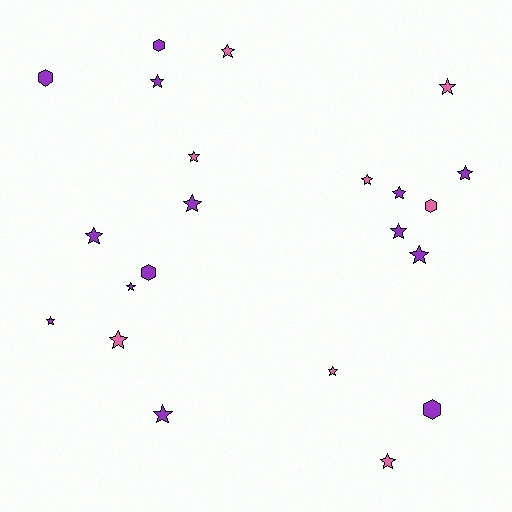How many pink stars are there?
There are 7 pink stars.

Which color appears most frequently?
Purple, with 14 objects.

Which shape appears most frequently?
Star, with 17 objects.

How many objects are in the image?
There are 22 objects.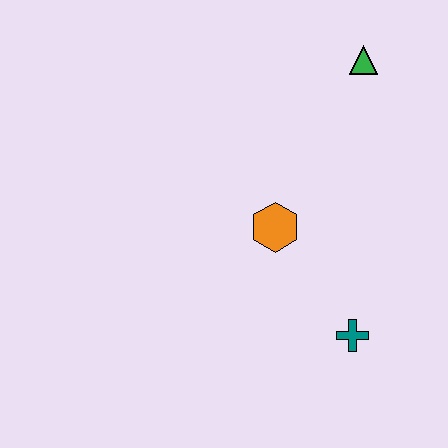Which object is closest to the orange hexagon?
The teal cross is closest to the orange hexagon.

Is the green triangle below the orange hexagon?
No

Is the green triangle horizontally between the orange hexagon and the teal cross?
No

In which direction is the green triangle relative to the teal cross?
The green triangle is above the teal cross.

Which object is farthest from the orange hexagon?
The green triangle is farthest from the orange hexagon.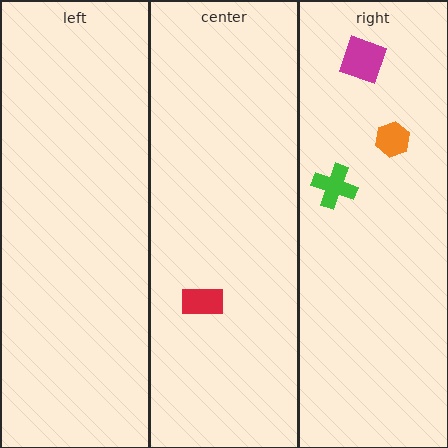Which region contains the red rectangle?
The center region.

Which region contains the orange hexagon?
The right region.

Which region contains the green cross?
The right region.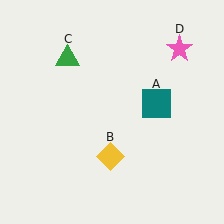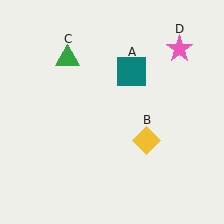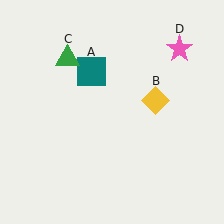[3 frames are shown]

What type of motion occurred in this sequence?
The teal square (object A), yellow diamond (object B) rotated counterclockwise around the center of the scene.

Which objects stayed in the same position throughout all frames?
Green triangle (object C) and pink star (object D) remained stationary.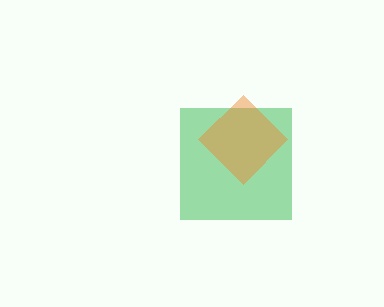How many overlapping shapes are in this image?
There are 2 overlapping shapes in the image.